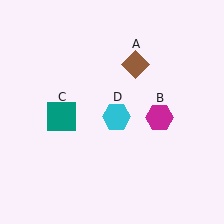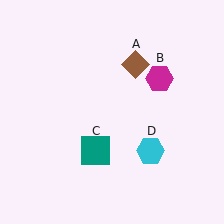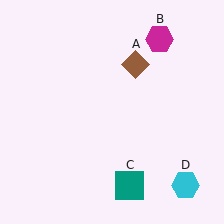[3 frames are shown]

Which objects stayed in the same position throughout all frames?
Brown diamond (object A) remained stationary.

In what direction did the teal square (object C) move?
The teal square (object C) moved down and to the right.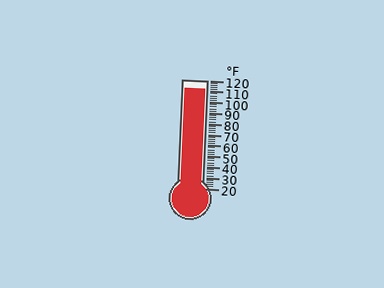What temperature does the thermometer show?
The thermometer shows approximately 112°F.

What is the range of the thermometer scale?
The thermometer scale ranges from 20°F to 120°F.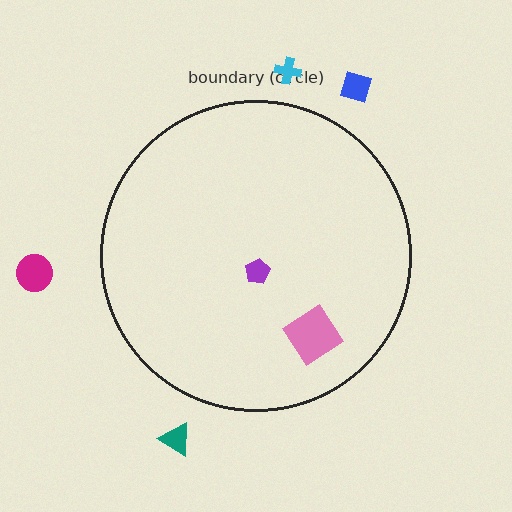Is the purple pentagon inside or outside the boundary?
Inside.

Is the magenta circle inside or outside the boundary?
Outside.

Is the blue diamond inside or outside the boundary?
Outside.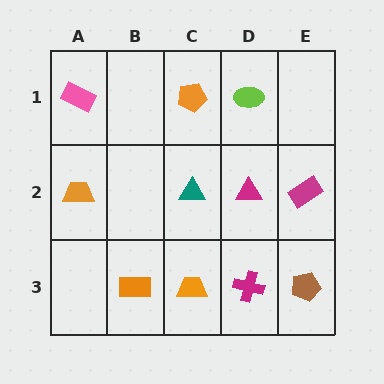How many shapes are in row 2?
4 shapes.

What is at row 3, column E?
A brown pentagon.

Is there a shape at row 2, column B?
No, that cell is empty.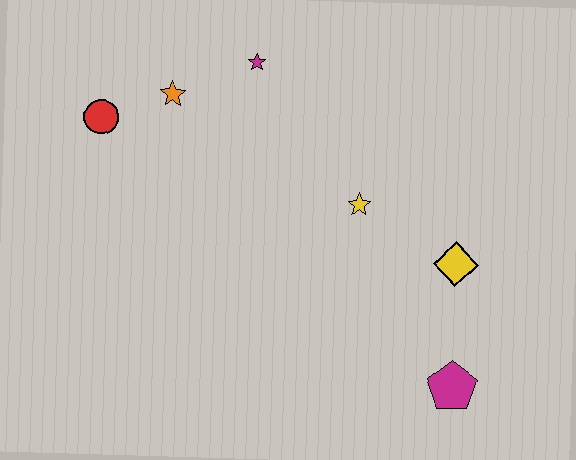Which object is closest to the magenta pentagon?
The yellow diamond is closest to the magenta pentagon.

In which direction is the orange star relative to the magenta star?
The orange star is to the left of the magenta star.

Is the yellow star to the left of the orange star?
No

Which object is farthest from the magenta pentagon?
The red circle is farthest from the magenta pentagon.